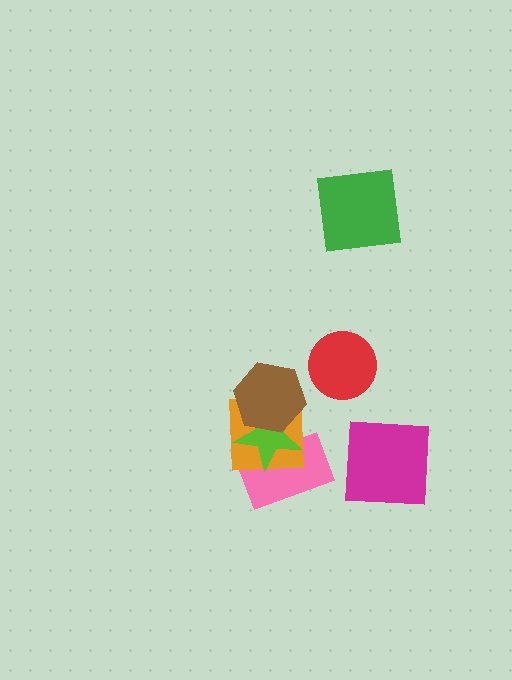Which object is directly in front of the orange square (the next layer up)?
The lime star is directly in front of the orange square.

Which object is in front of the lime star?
The brown hexagon is in front of the lime star.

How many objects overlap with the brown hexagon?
2 objects overlap with the brown hexagon.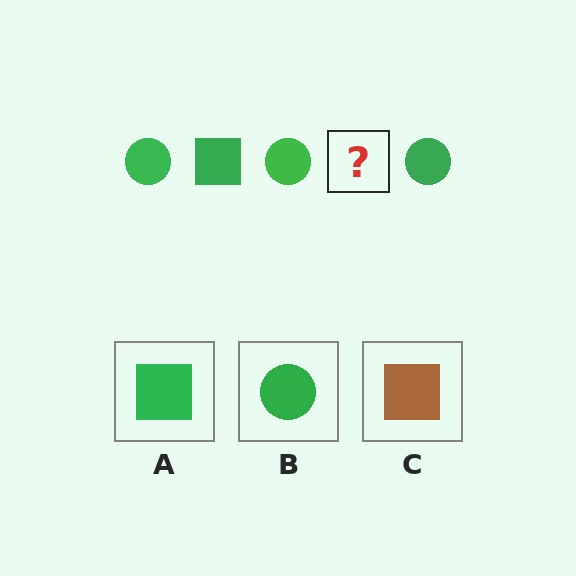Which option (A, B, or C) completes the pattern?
A.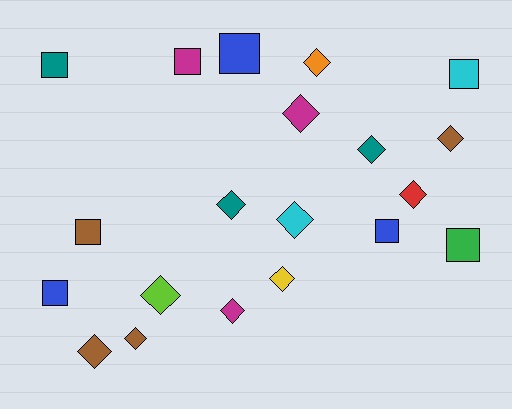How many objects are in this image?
There are 20 objects.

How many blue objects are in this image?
There are 3 blue objects.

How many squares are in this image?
There are 8 squares.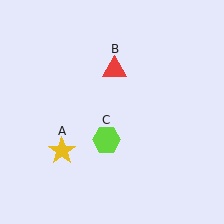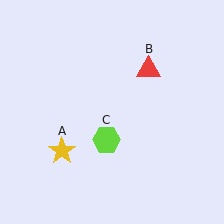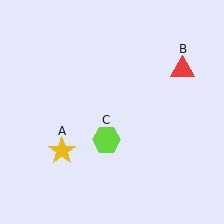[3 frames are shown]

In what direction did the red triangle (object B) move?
The red triangle (object B) moved right.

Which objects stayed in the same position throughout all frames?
Yellow star (object A) and lime hexagon (object C) remained stationary.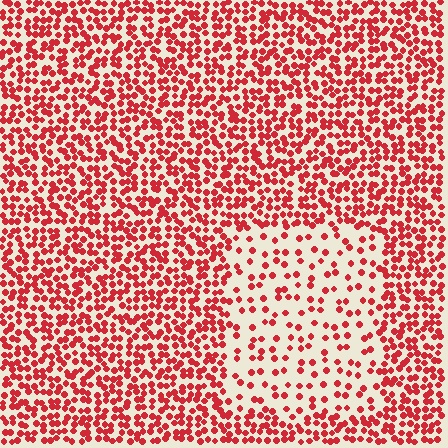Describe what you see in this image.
The image contains small red elements arranged at two different densities. A rectangle-shaped region is visible where the elements are less densely packed than the surrounding area.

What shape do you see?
I see a rectangle.